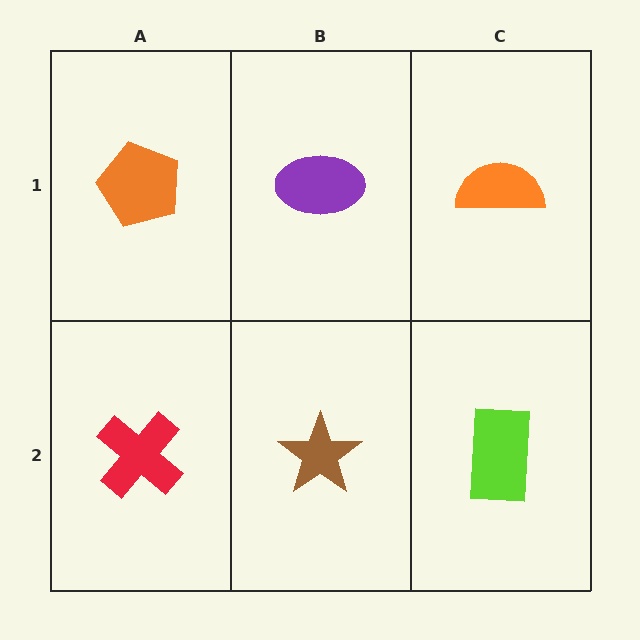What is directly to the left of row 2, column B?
A red cross.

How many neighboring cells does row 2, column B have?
3.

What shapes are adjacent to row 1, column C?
A lime rectangle (row 2, column C), a purple ellipse (row 1, column B).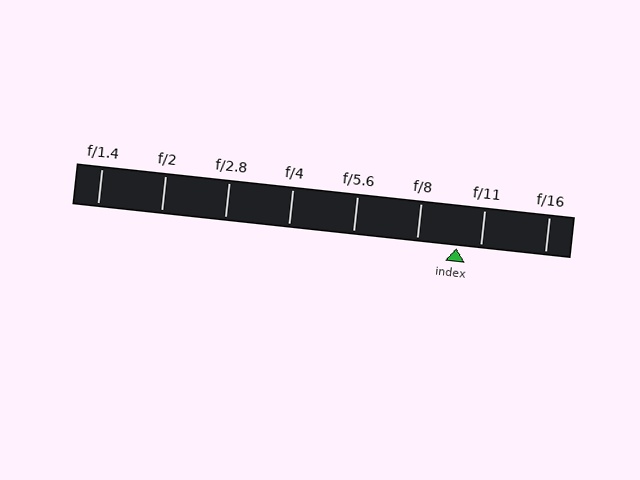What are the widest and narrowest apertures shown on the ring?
The widest aperture shown is f/1.4 and the narrowest is f/16.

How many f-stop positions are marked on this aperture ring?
There are 8 f-stop positions marked.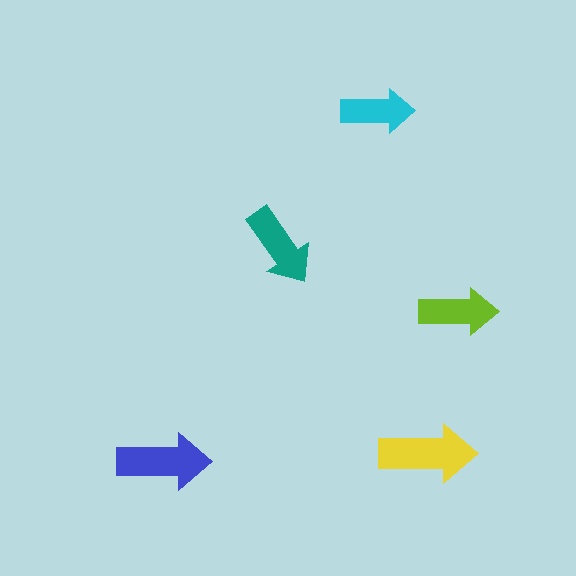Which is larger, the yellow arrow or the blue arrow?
The yellow one.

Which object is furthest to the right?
The lime arrow is rightmost.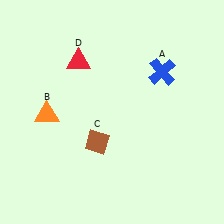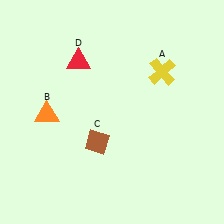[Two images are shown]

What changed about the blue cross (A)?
In Image 1, A is blue. In Image 2, it changed to yellow.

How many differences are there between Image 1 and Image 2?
There is 1 difference between the two images.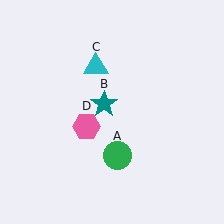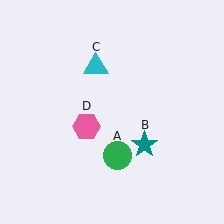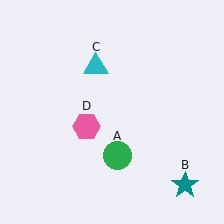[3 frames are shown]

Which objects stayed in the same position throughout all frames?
Green circle (object A) and cyan triangle (object C) and pink hexagon (object D) remained stationary.